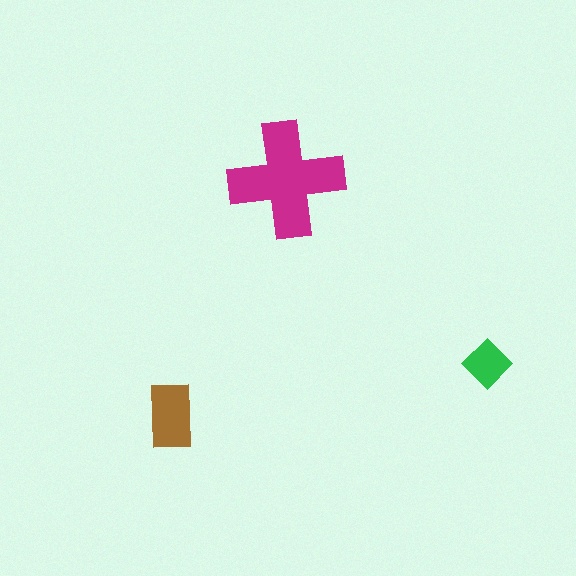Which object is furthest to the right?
The green diamond is rightmost.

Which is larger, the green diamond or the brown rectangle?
The brown rectangle.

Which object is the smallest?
The green diamond.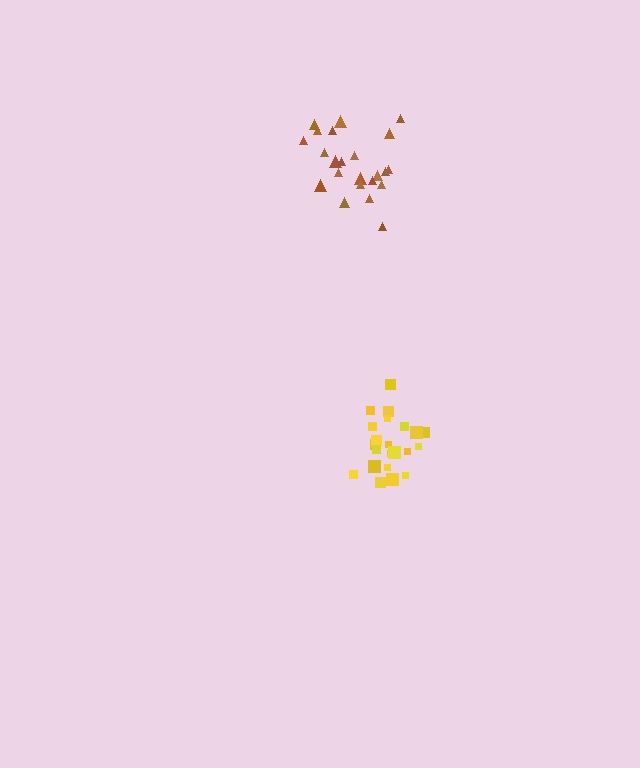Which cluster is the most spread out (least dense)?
Brown.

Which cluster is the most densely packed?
Yellow.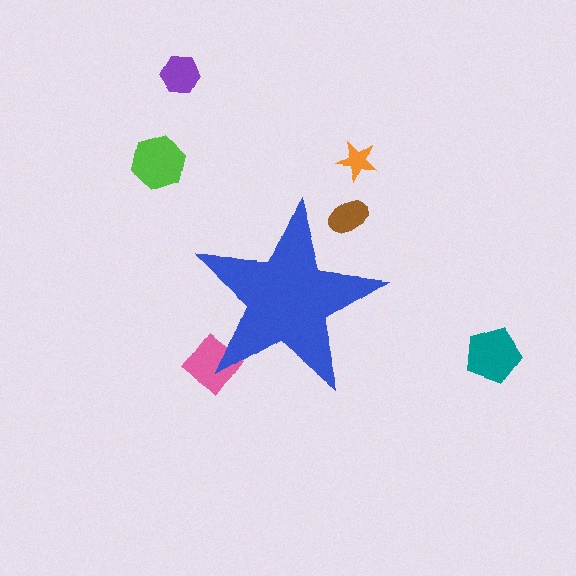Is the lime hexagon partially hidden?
No, the lime hexagon is fully visible.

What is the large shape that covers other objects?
A blue star.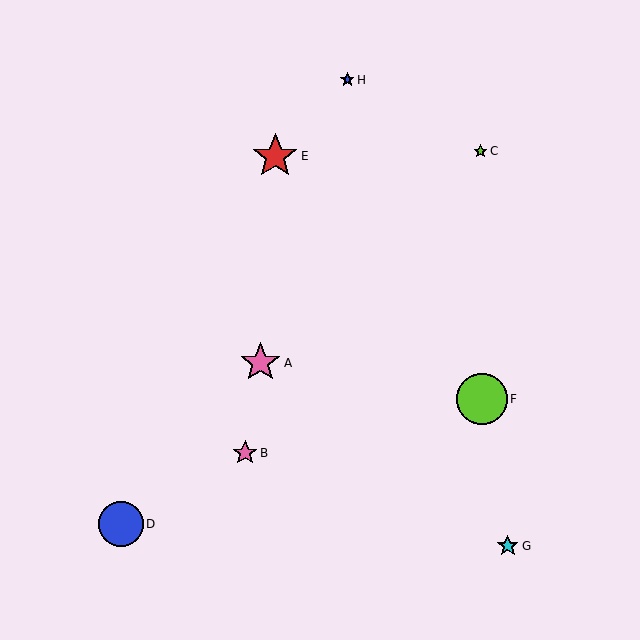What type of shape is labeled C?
Shape C is a lime star.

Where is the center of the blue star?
The center of the blue star is at (347, 80).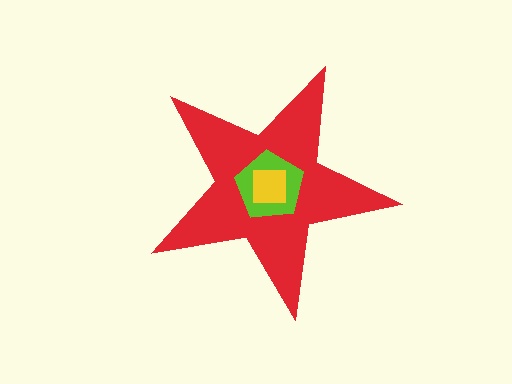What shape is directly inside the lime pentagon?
The yellow square.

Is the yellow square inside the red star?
Yes.